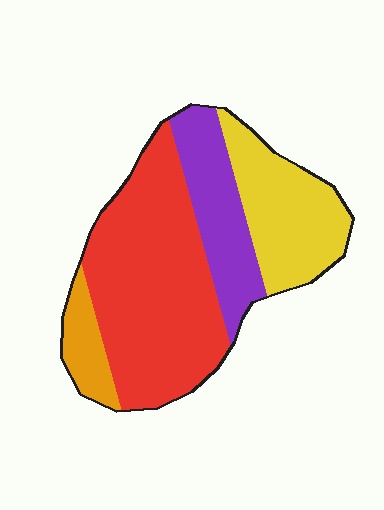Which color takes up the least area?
Orange, at roughly 10%.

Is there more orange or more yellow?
Yellow.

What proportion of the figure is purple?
Purple takes up about one fifth (1/5) of the figure.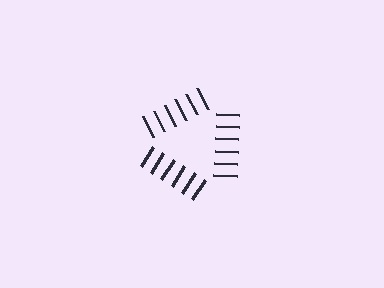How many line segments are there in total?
18 — 6 along each of the 3 edges.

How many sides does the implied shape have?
3 sides — the line-ends trace a triangle.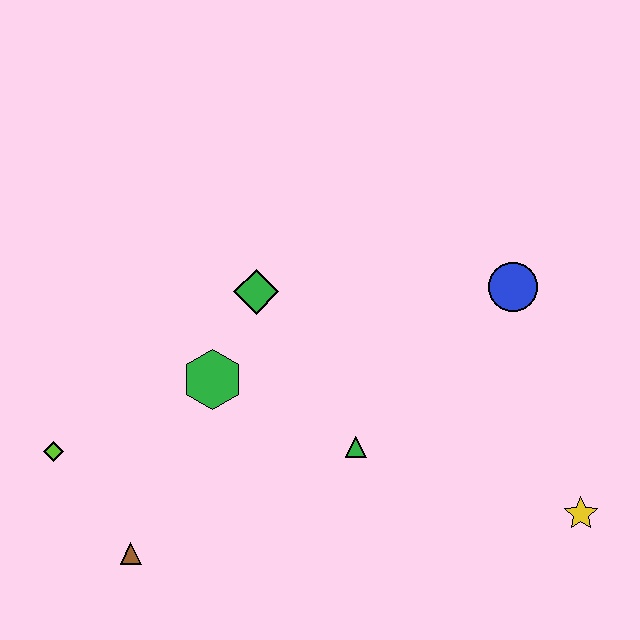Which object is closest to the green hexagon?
The green diamond is closest to the green hexagon.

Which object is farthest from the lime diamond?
The yellow star is farthest from the lime diamond.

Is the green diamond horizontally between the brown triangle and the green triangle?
Yes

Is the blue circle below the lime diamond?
No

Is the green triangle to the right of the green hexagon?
Yes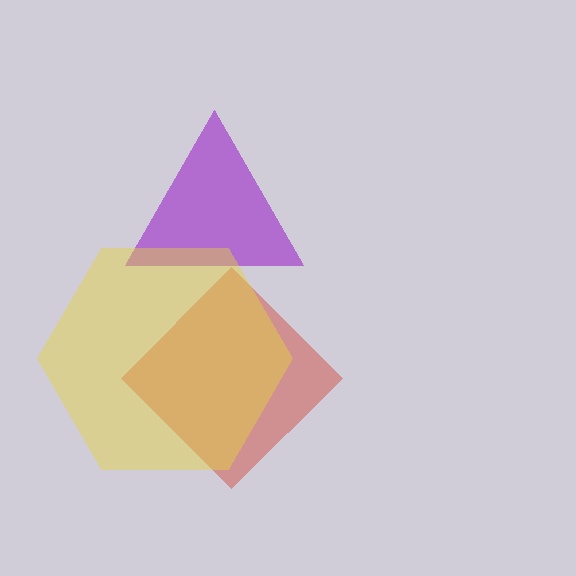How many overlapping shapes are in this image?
There are 3 overlapping shapes in the image.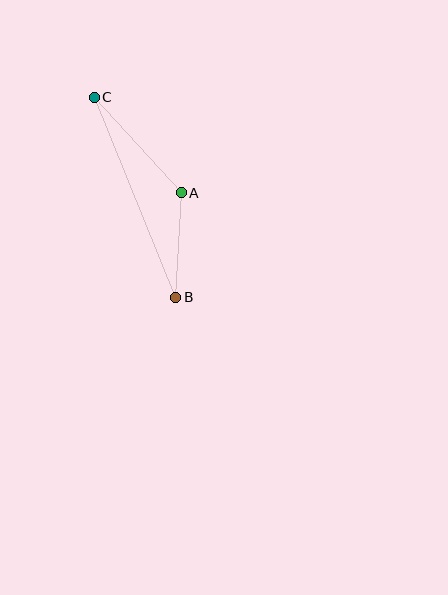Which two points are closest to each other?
Points A and B are closest to each other.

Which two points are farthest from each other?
Points B and C are farthest from each other.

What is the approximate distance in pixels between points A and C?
The distance between A and C is approximately 130 pixels.